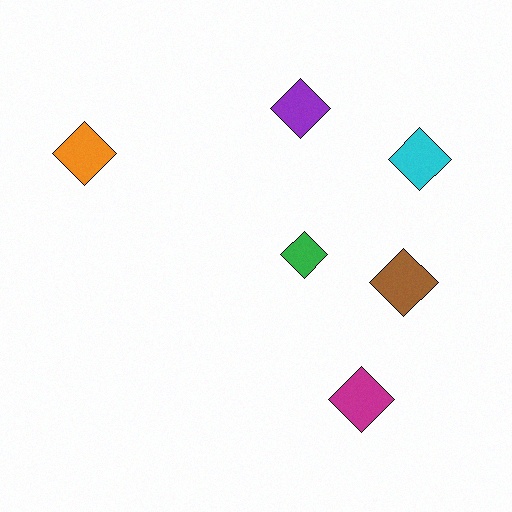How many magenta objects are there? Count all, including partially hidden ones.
There is 1 magenta object.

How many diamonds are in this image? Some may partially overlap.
There are 6 diamonds.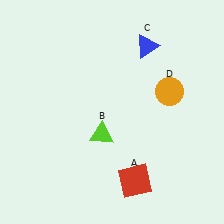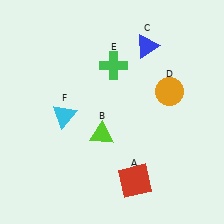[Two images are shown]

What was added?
A green cross (E), a cyan triangle (F) were added in Image 2.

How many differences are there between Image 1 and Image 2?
There are 2 differences between the two images.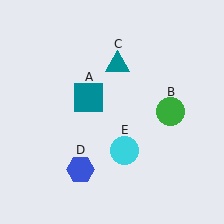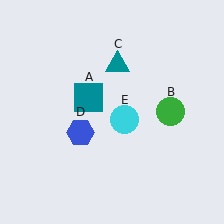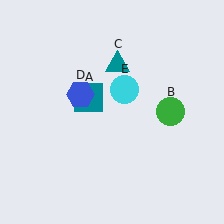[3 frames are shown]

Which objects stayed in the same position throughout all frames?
Teal square (object A) and green circle (object B) and teal triangle (object C) remained stationary.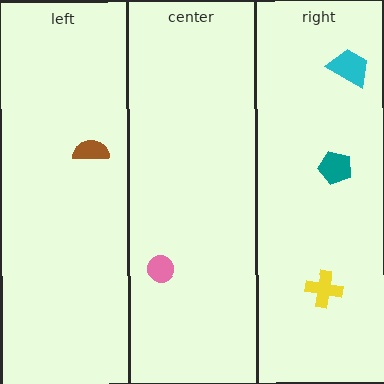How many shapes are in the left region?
1.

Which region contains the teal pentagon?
The right region.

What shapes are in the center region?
The pink circle.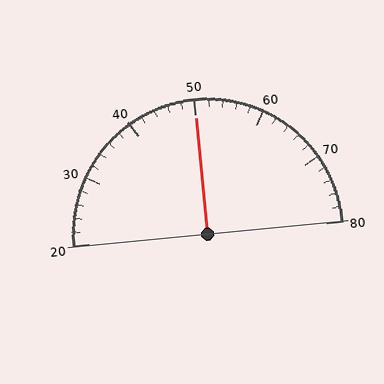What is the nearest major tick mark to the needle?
The nearest major tick mark is 50.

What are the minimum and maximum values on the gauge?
The gauge ranges from 20 to 80.